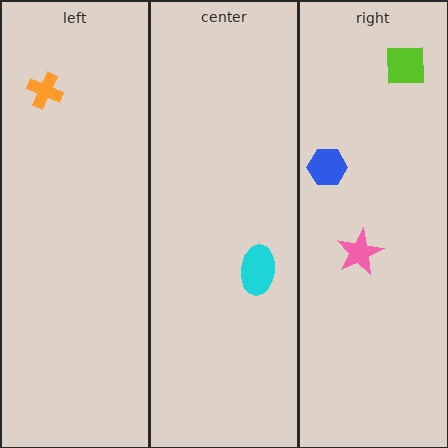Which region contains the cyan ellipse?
The center region.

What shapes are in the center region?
The cyan ellipse.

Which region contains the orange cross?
The left region.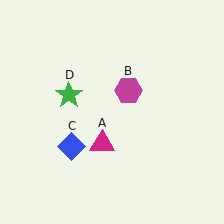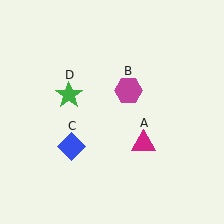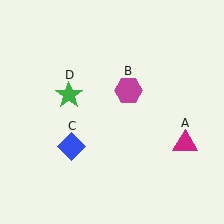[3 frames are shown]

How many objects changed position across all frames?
1 object changed position: magenta triangle (object A).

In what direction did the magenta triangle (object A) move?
The magenta triangle (object A) moved right.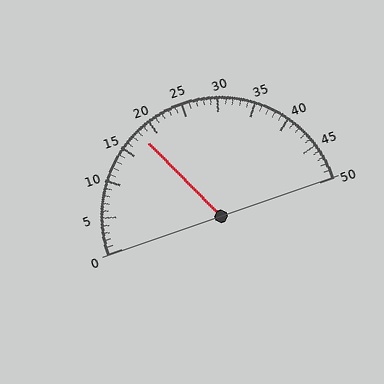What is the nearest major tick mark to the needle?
The nearest major tick mark is 20.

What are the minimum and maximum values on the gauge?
The gauge ranges from 0 to 50.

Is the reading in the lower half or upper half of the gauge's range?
The reading is in the lower half of the range (0 to 50).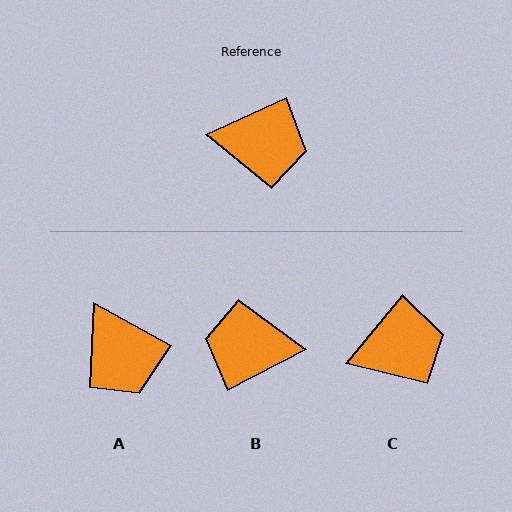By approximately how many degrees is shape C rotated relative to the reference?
Approximately 26 degrees counter-clockwise.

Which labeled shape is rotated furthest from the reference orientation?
B, about 177 degrees away.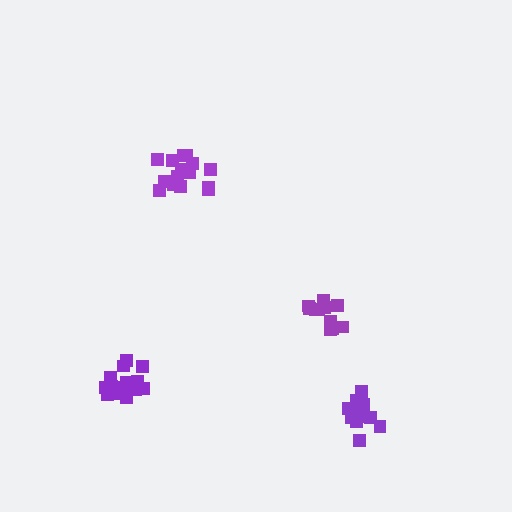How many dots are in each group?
Group 1: 15 dots, Group 2: 11 dots, Group 3: 16 dots, Group 4: 11 dots (53 total).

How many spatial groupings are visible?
There are 4 spatial groupings.